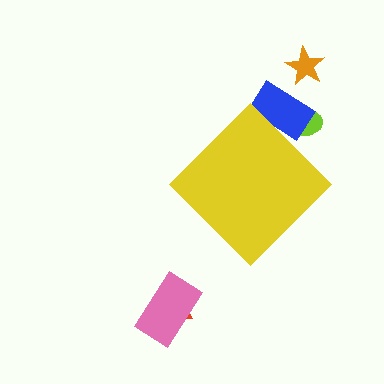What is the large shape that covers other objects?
A yellow diamond.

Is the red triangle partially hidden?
No, the red triangle is fully visible.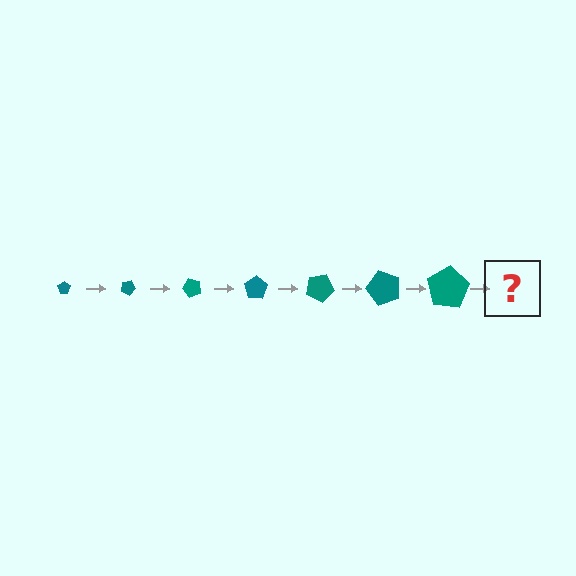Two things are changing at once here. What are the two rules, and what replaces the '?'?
The two rules are that the pentagon grows larger each step and it rotates 25 degrees each step. The '?' should be a pentagon, larger than the previous one and rotated 175 degrees from the start.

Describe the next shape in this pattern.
It should be a pentagon, larger than the previous one and rotated 175 degrees from the start.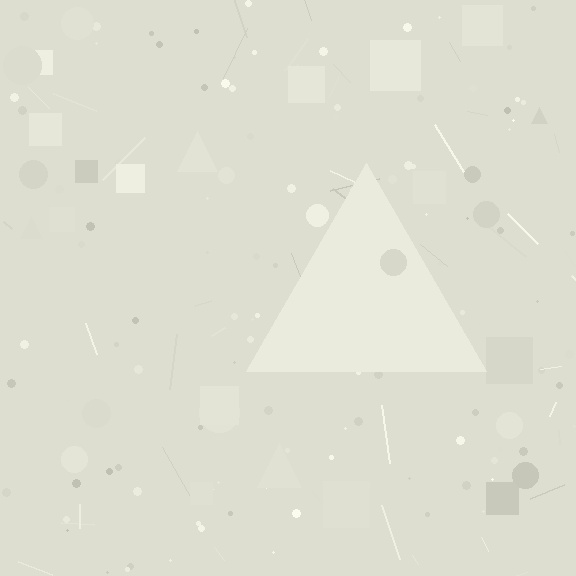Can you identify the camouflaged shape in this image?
The camouflaged shape is a triangle.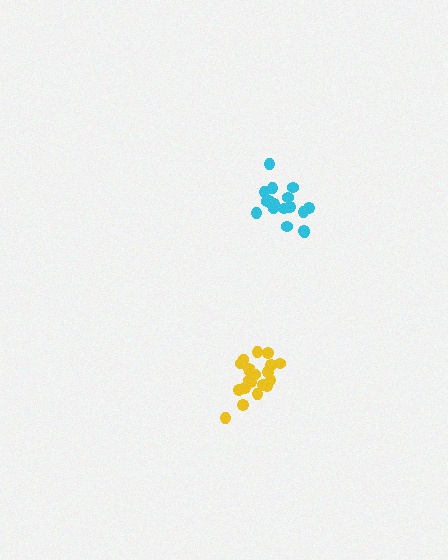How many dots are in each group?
Group 1: 18 dots, Group 2: 20 dots (38 total).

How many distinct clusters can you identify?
There are 2 distinct clusters.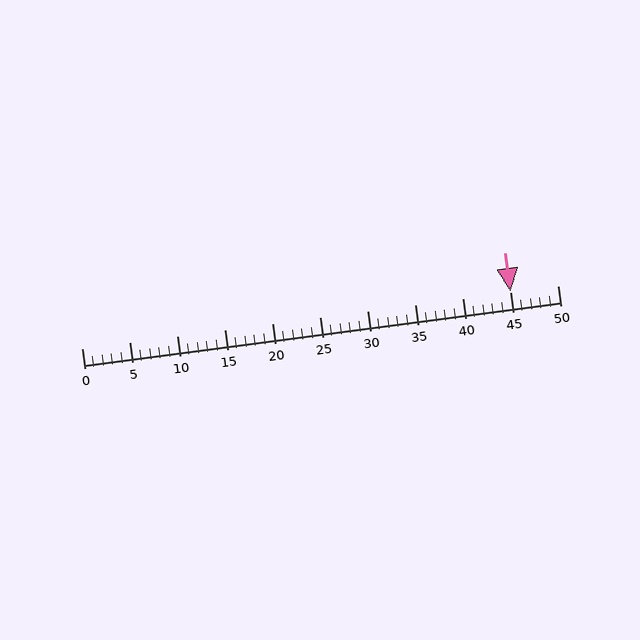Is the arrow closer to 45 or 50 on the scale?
The arrow is closer to 45.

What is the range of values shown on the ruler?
The ruler shows values from 0 to 50.